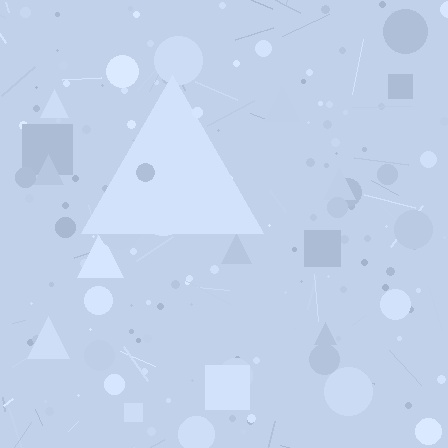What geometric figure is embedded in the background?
A triangle is embedded in the background.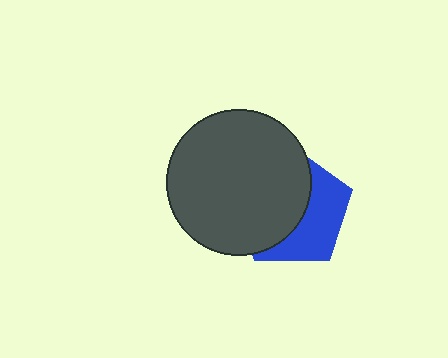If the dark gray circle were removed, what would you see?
You would see the complete blue pentagon.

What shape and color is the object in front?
The object in front is a dark gray circle.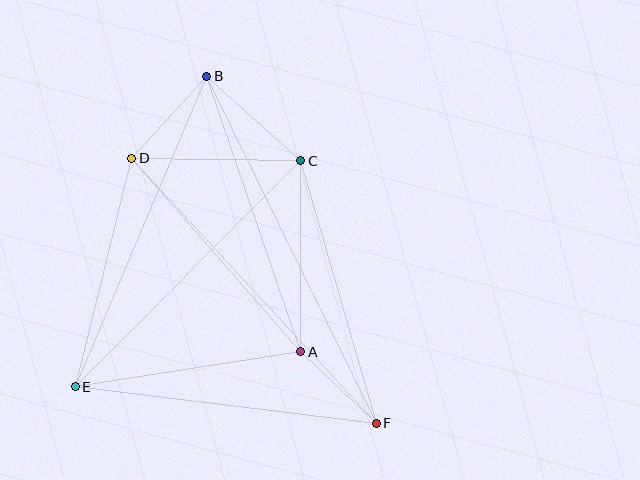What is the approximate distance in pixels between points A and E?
The distance between A and E is approximately 228 pixels.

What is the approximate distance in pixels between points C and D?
The distance between C and D is approximately 169 pixels.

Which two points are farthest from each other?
Points B and F are farthest from each other.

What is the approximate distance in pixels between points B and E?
The distance between B and E is approximately 337 pixels.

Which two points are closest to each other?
Points A and F are closest to each other.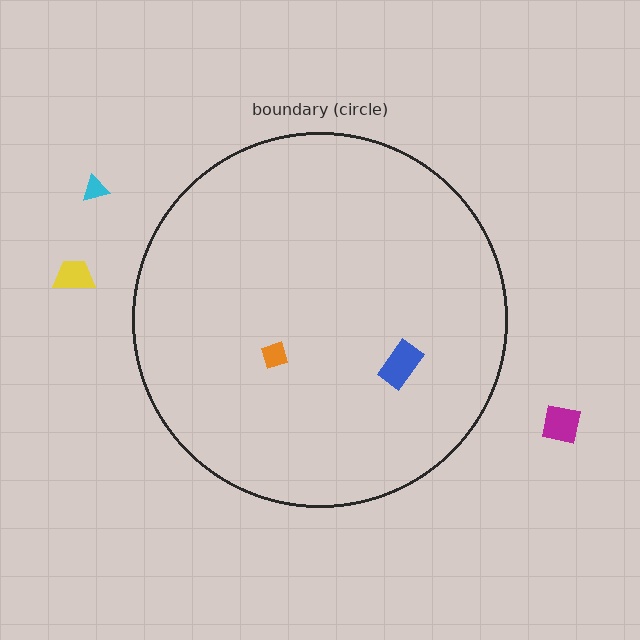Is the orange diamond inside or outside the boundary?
Inside.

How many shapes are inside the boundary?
2 inside, 3 outside.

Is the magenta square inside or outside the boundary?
Outside.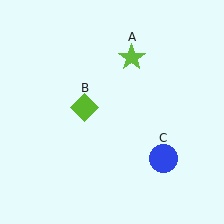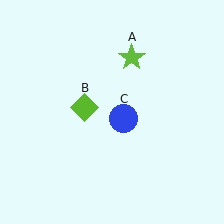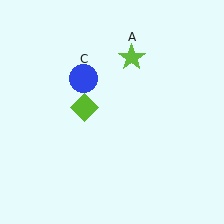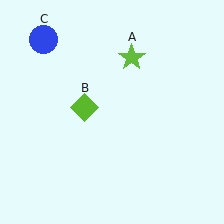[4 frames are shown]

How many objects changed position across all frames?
1 object changed position: blue circle (object C).